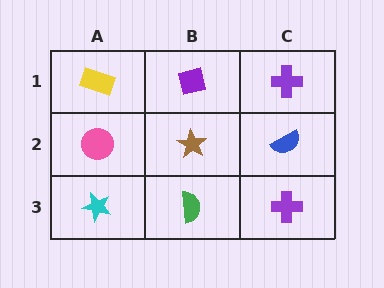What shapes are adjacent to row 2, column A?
A yellow rectangle (row 1, column A), a cyan star (row 3, column A), a brown star (row 2, column B).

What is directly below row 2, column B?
A green semicircle.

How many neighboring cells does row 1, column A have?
2.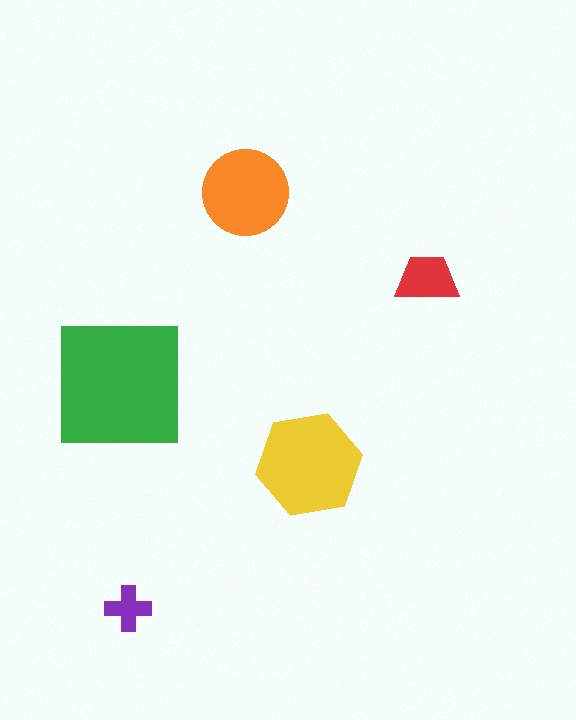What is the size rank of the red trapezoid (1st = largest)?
4th.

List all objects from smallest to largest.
The purple cross, the red trapezoid, the orange circle, the yellow hexagon, the green square.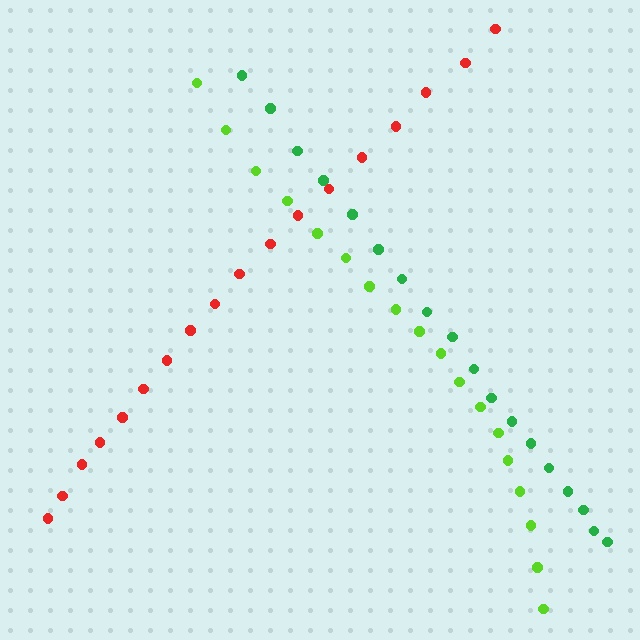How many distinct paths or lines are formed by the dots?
There are 3 distinct paths.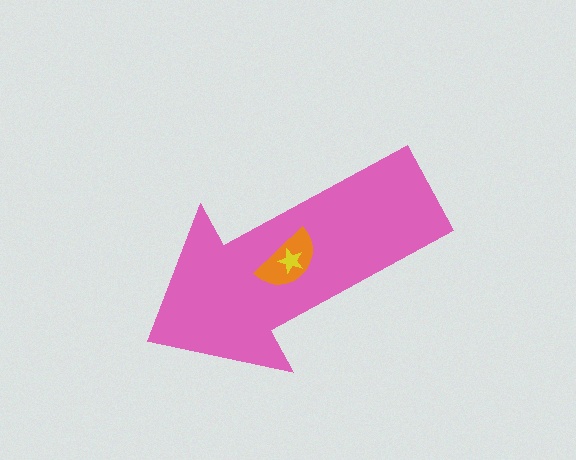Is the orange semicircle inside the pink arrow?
Yes.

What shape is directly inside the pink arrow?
The orange semicircle.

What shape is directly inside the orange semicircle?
The yellow star.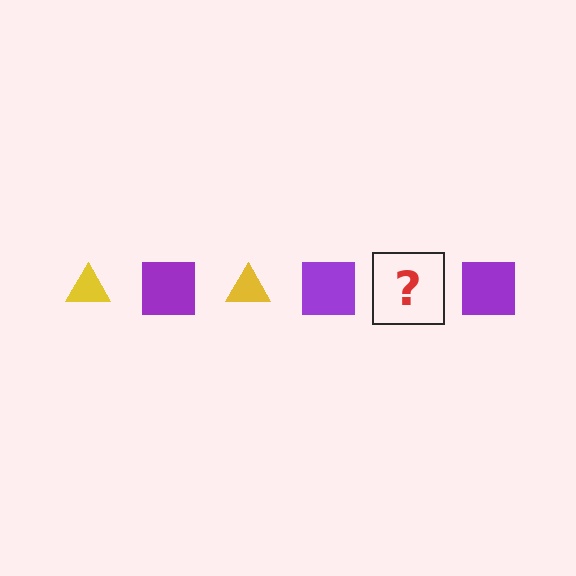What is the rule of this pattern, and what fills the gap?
The rule is that the pattern alternates between yellow triangle and purple square. The gap should be filled with a yellow triangle.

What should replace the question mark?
The question mark should be replaced with a yellow triangle.